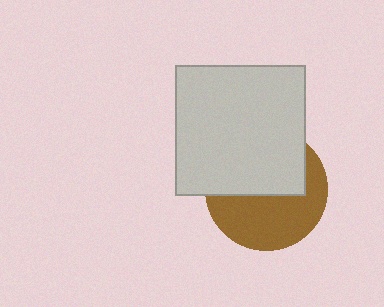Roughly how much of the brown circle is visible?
About half of it is visible (roughly 51%).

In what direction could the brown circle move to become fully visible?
The brown circle could move down. That would shift it out from behind the light gray square entirely.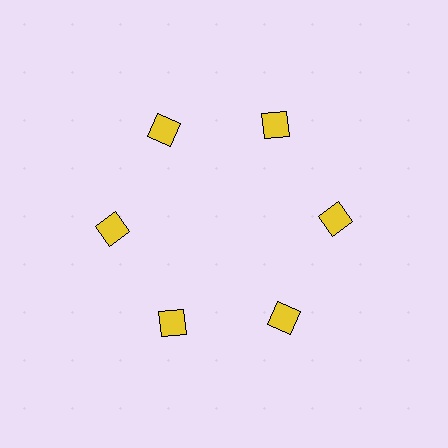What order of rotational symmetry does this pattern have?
This pattern has 6-fold rotational symmetry.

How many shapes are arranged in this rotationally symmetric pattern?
There are 6 shapes, arranged in 6 groups of 1.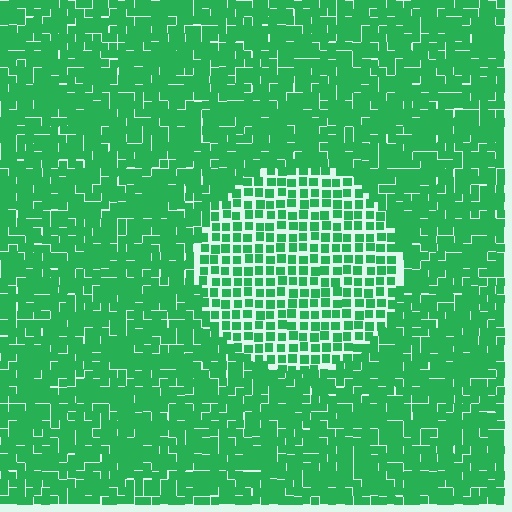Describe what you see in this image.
The image contains small green elements arranged at two different densities. A circle-shaped region is visible where the elements are less densely packed than the surrounding area.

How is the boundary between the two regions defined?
The boundary is defined by a change in element density (approximately 1.7x ratio). All elements are the same color, size, and shape.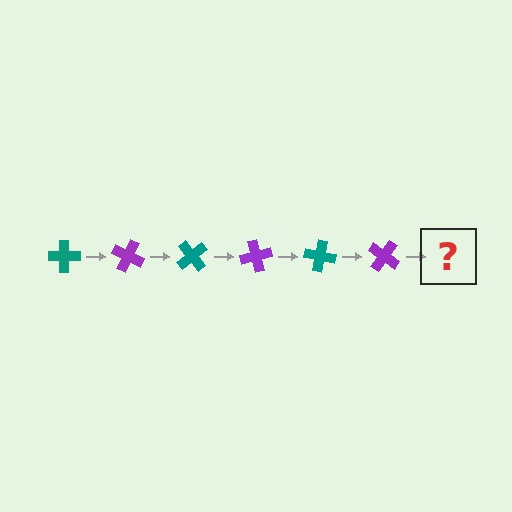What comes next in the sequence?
The next element should be a teal cross, rotated 150 degrees from the start.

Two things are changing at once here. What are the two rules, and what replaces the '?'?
The two rules are that it rotates 25 degrees each step and the color cycles through teal and purple. The '?' should be a teal cross, rotated 150 degrees from the start.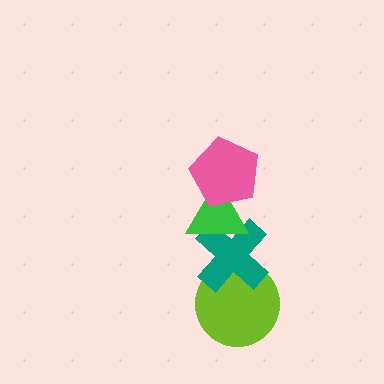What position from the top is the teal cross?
The teal cross is 3rd from the top.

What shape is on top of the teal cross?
The green triangle is on top of the teal cross.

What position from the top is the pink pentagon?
The pink pentagon is 1st from the top.